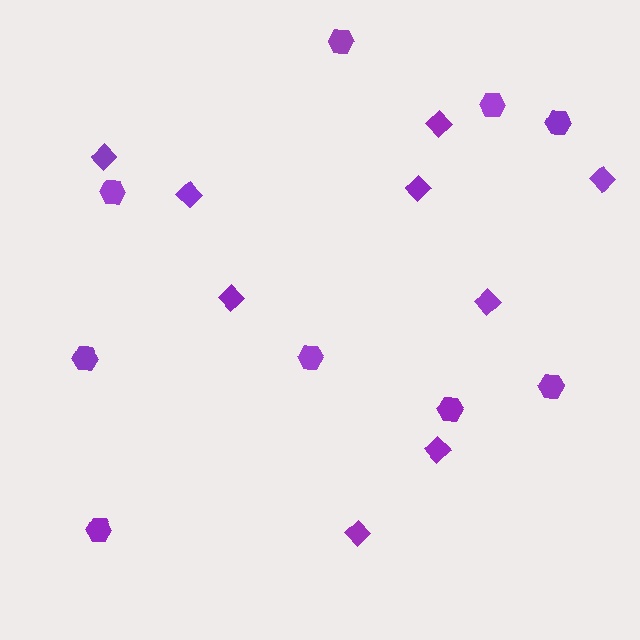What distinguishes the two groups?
There are 2 groups: one group of hexagons (9) and one group of diamonds (9).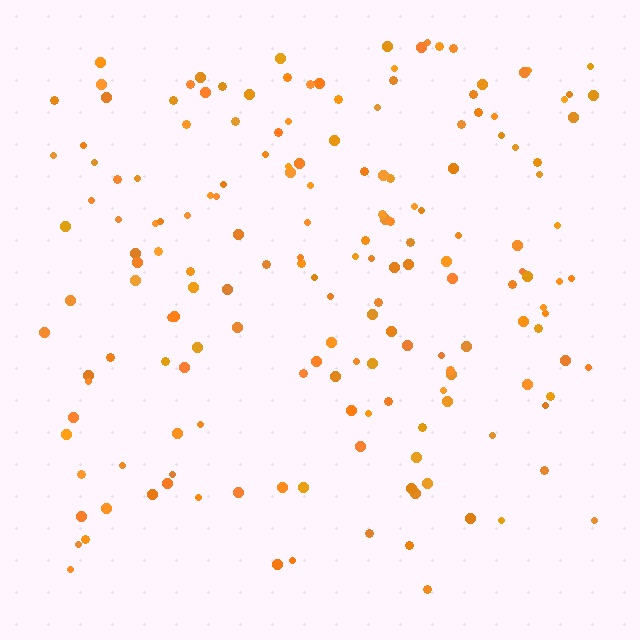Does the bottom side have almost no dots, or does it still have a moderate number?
Still a moderate number, just noticeably fewer than the top.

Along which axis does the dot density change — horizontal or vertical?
Vertical.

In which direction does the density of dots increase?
From bottom to top, with the top side densest.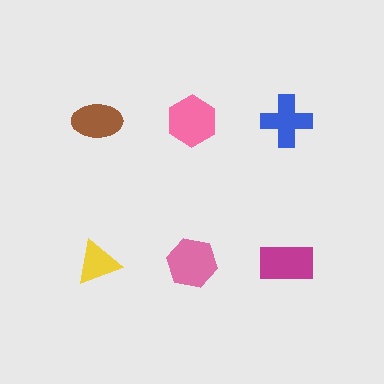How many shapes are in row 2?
3 shapes.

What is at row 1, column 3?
A blue cross.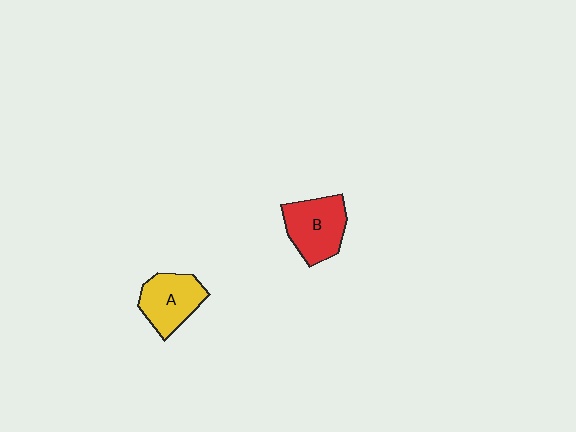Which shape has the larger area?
Shape B (red).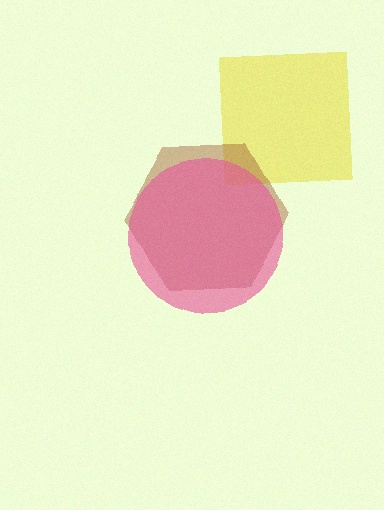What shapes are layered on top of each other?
The layered shapes are: a yellow square, a brown hexagon, a pink circle.